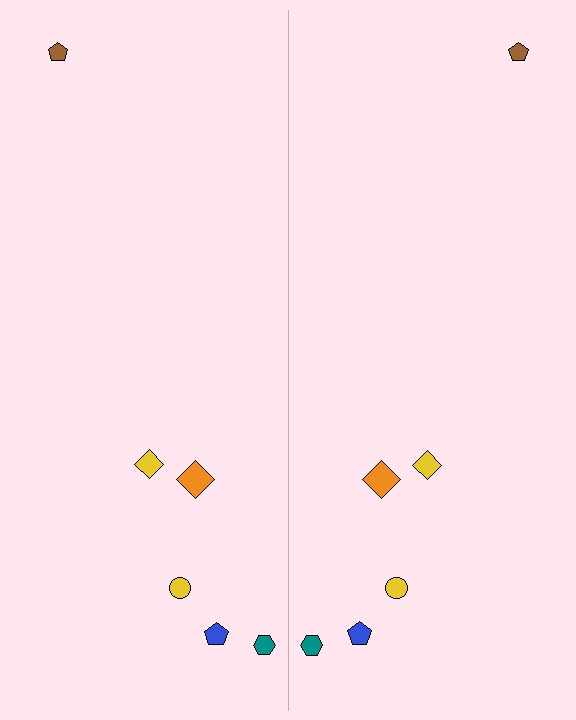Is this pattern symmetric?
Yes, this pattern has bilateral (reflection) symmetry.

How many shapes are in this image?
There are 12 shapes in this image.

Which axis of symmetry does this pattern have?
The pattern has a vertical axis of symmetry running through the center of the image.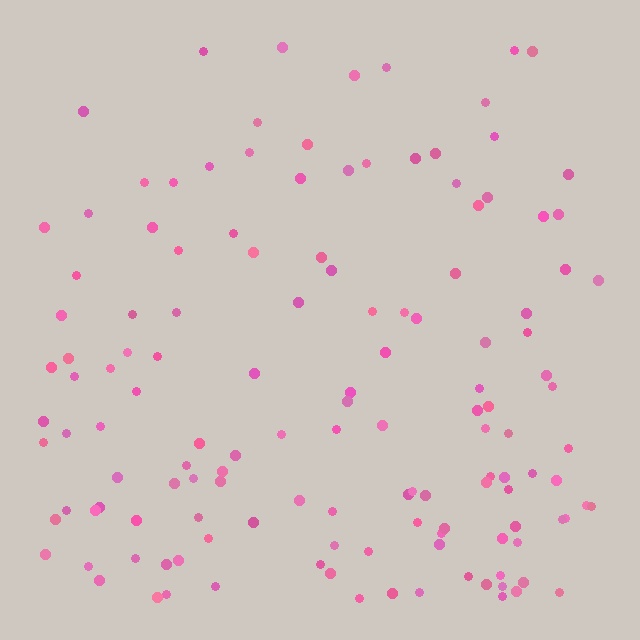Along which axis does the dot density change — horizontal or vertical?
Vertical.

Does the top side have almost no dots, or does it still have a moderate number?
Still a moderate number, just noticeably fewer than the bottom.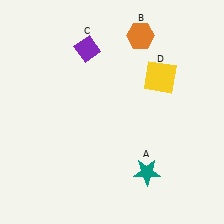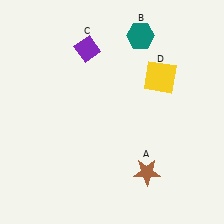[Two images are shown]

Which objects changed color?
A changed from teal to brown. B changed from orange to teal.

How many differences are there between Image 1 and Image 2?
There are 2 differences between the two images.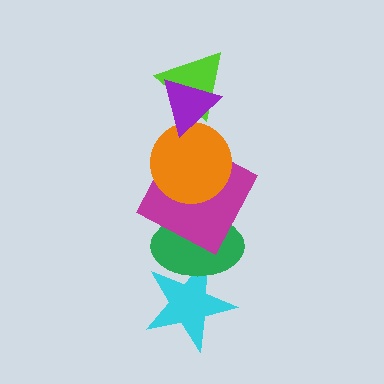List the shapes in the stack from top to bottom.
From top to bottom: the purple triangle, the lime triangle, the orange circle, the magenta square, the green ellipse, the cyan star.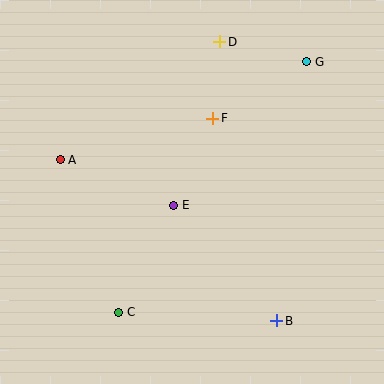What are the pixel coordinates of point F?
Point F is at (213, 118).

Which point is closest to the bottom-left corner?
Point C is closest to the bottom-left corner.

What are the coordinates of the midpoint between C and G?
The midpoint between C and G is at (213, 187).